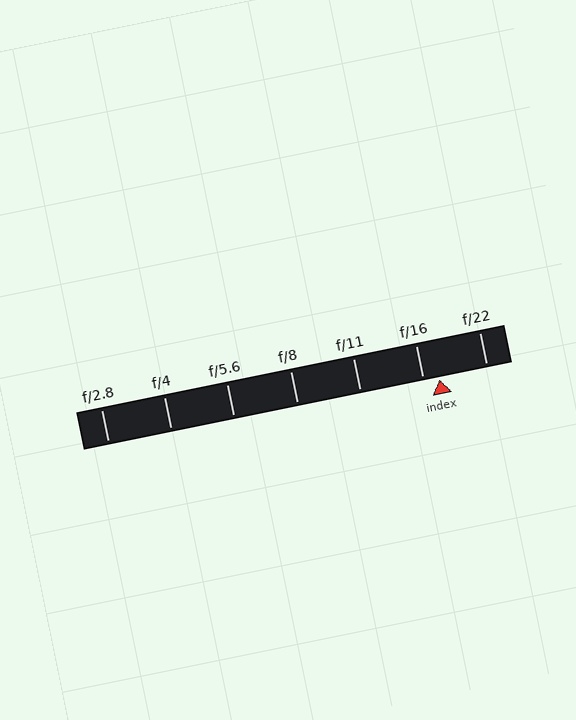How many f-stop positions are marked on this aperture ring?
There are 7 f-stop positions marked.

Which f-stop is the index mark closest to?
The index mark is closest to f/16.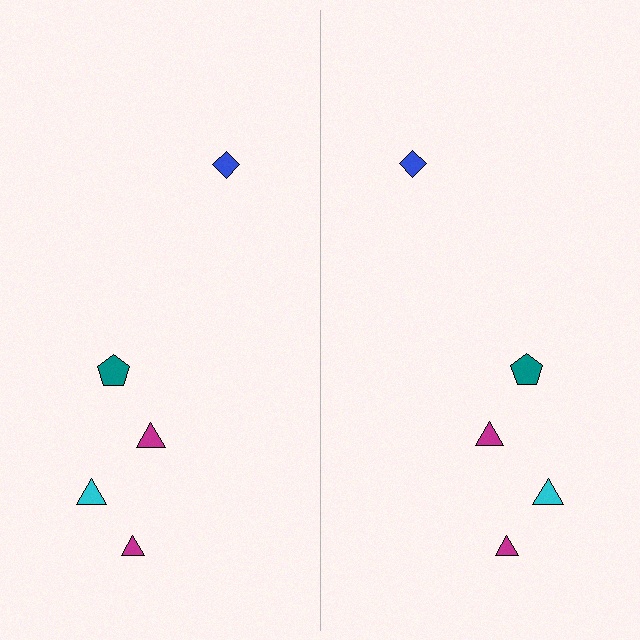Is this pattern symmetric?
Yes, this pattern has bilateral (reflection) symmetry.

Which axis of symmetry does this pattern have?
The pattern has a vertical axis of symmetry running through the center of the image.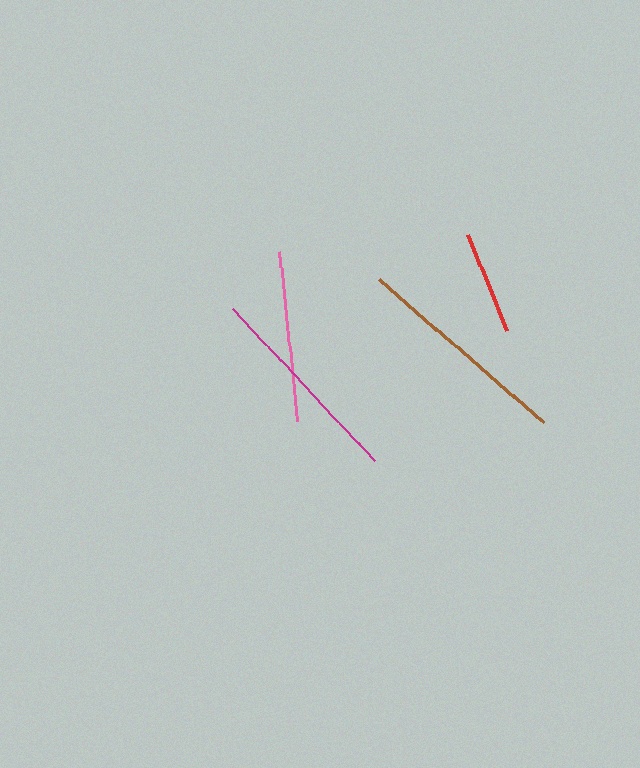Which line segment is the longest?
The brown line is the longest at approximately 219 pixels.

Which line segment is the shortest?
The red line is the shortest at approximately 104 pixels.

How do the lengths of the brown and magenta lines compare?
The brown and magenta lines are approximately the same length.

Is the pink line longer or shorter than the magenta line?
The magenta line is longer than the pink line.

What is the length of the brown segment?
The brown segment is approximately 219 pixels long.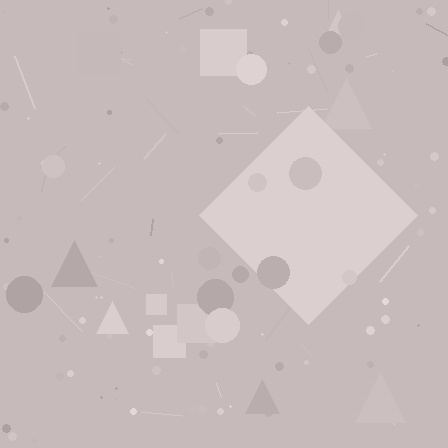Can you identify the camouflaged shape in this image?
The camouflaged shape is a diamond.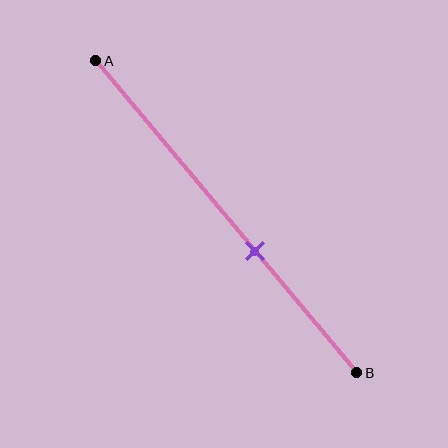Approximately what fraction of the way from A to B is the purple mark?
The purple mark is approximately 60% of the way from A to B.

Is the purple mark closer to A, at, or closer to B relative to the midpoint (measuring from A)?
The purple mark is closer to point B than the midpoint of segment AB.